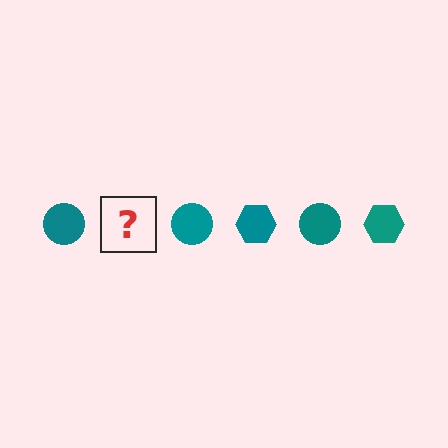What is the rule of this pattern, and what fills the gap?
The rule is that the pattern cycles through circle, hexagon shapes in teal. The gap should be filled with a teal hexagon.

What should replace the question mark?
The question mark should be replaced with a teal hexagon.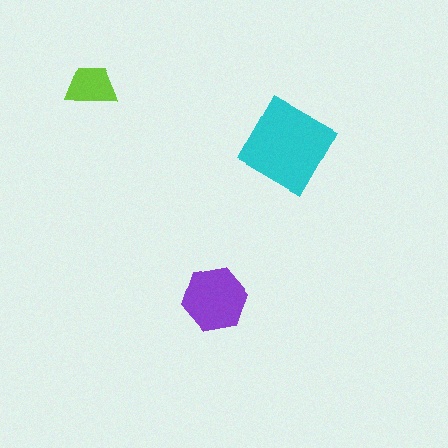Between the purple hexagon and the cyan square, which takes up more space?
The cyan square.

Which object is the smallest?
The lime trapezoid.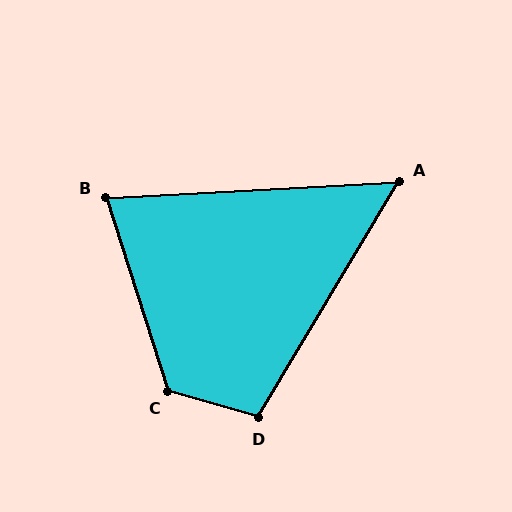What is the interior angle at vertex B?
Approximately 75 degrees (acute).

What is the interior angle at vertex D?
Approximately 105 degrees (obtuse).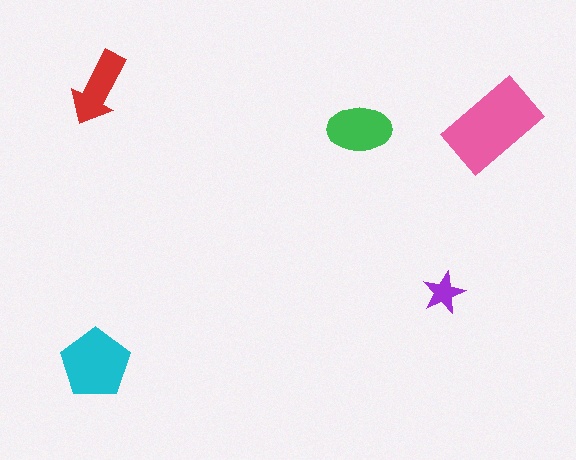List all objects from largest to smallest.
The pink rectangle, the cyan pentagon, the green ellipse, the red arrow, the purple star.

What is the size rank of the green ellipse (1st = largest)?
3rd.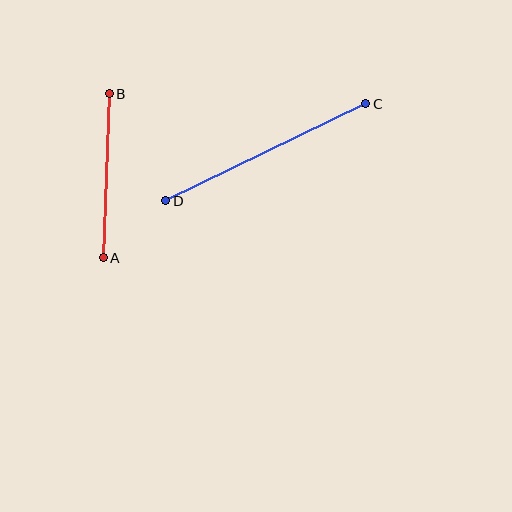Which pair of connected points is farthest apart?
Points C and D are farthest apart.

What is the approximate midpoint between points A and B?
The midpoint is at approximately (106, 176) pixels.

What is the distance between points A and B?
The distance is approximately 164 pixels.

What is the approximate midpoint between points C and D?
The midpoint is at approximately (266, 152) pixels.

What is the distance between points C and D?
The distance is approximately 222 pixels.